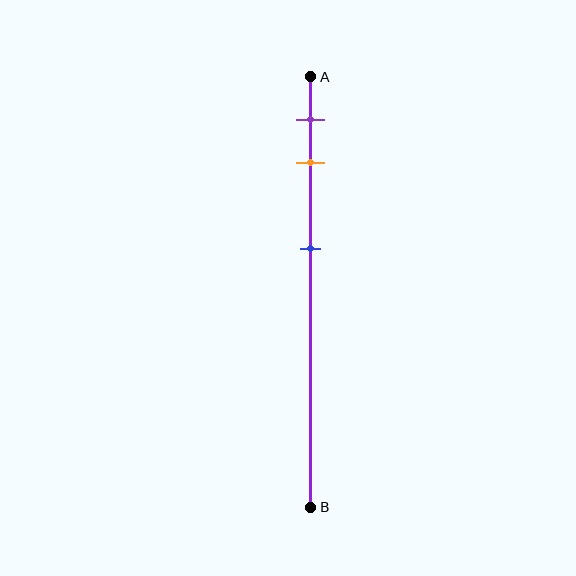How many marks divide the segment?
There are 3 marks dividing the segment.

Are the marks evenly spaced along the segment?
No, the marks are not evenly spaced.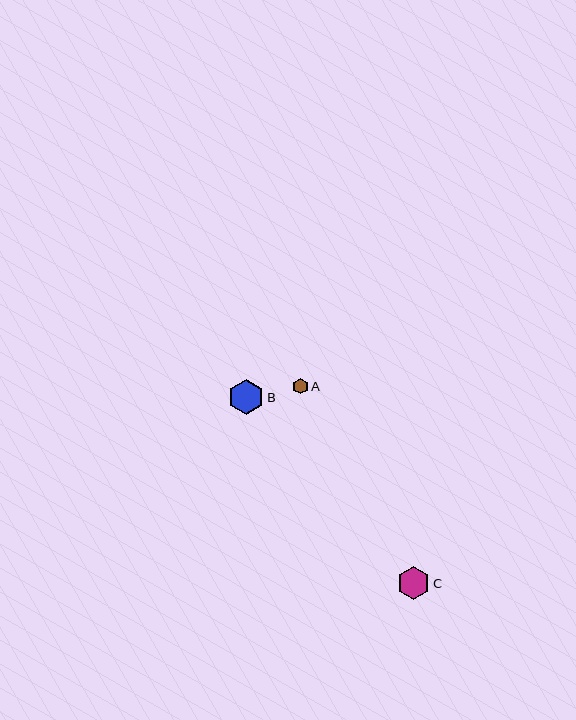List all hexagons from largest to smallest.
From largest to smallest: B, C, A.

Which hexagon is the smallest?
Hexagon A is the smallest with a size of approximately 15 pixels.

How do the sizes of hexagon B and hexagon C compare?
Hexagon B and hexagon C are approximately the same size.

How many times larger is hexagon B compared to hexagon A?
Hexagon B is approximately 2.3 times the size of hexagon A.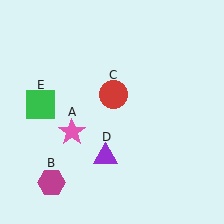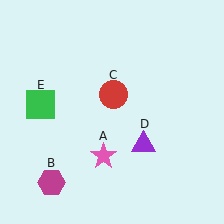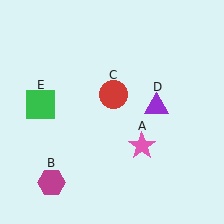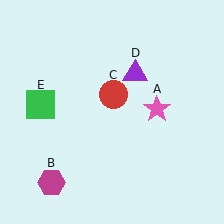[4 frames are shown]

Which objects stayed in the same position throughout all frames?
Magenta hexagon (object B) and red circle (object C) and green square (object E) remained stationary.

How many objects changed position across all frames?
2 objects changed position: pink star (object A), purple triangle (object D).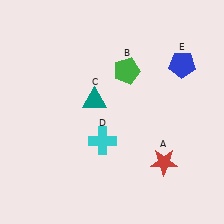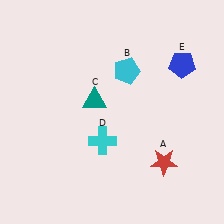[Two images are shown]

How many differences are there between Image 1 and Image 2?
There is 1 difference between the two images.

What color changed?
The pentagon (B) changed from green in Image 1 to cyan in Image 2.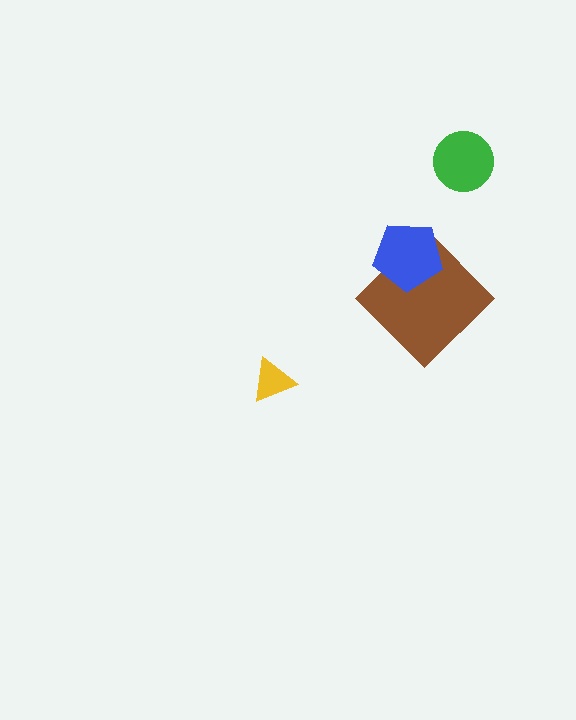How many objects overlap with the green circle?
0 objects overlap with the green circle.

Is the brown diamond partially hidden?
Yes, it is partially covered by another shape.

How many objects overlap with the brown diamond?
1 object overlaps with the brown diamond.